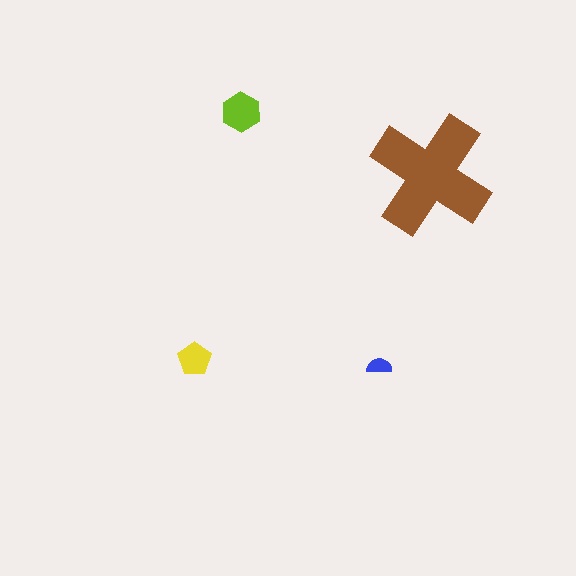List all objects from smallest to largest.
The blue semicircle, the yellow pentagon, the lime hexagon, the brown cross.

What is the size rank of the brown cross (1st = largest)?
1st.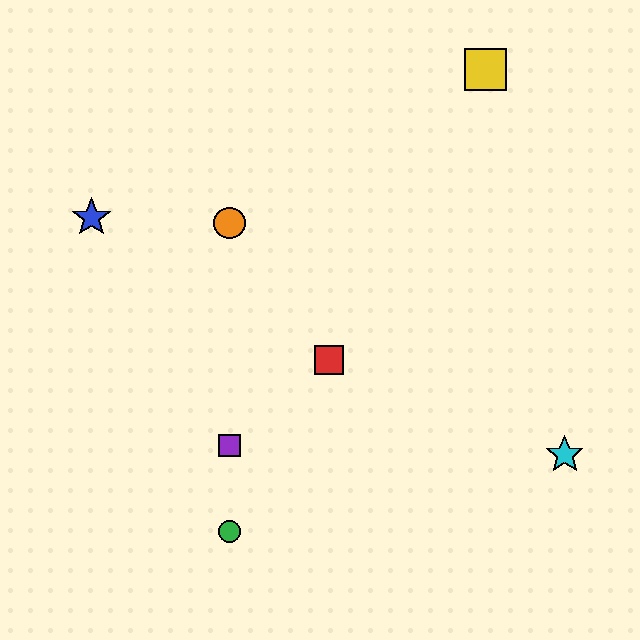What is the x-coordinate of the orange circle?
The orange circle is at x≈229.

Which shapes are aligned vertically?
The green circle, the purple square, the orange circle are aligned vertically.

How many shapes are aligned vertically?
3 shapes (the green circle, the purple square, the orange circle) are aligned vertically.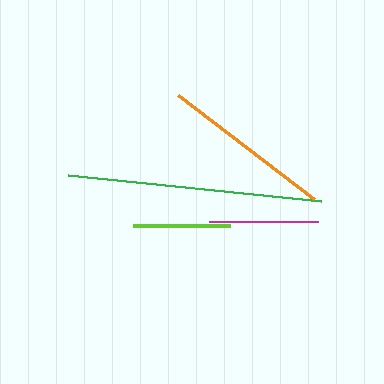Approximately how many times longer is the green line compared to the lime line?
The green line is approximately 2.6 times the length of the lime line.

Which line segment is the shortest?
The lime line is the shortest at approximately 98 pixels.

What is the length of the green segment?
The green segment is approximately 254 pixels long.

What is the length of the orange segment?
The orange segment is approximately 171 pixels long.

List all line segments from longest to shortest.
From longest to shortest: green, orange, magenta, lime.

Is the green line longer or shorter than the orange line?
The green line is longer than the orange line.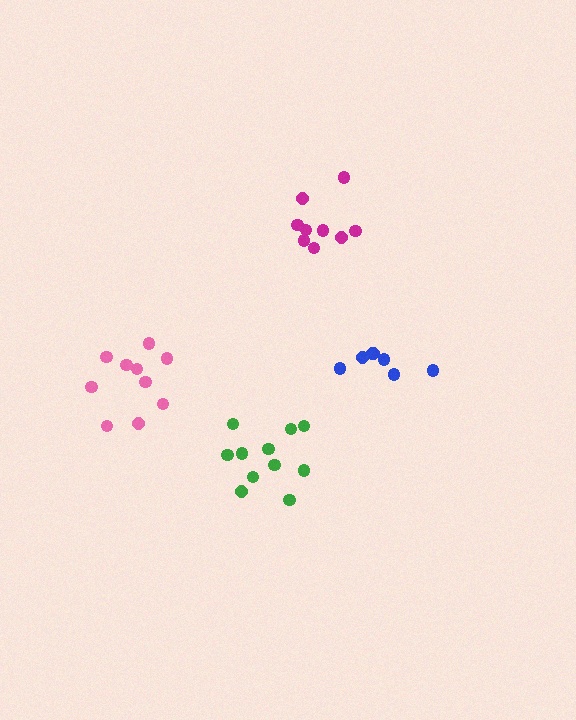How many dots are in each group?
Group 1: 11 dots, Group 2: 10 dots, Group 3: 9 dots, Group 4: 7 dots (37 total).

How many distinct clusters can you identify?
There are 4 distinct clusters.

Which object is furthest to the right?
The blue cluster is rightmost.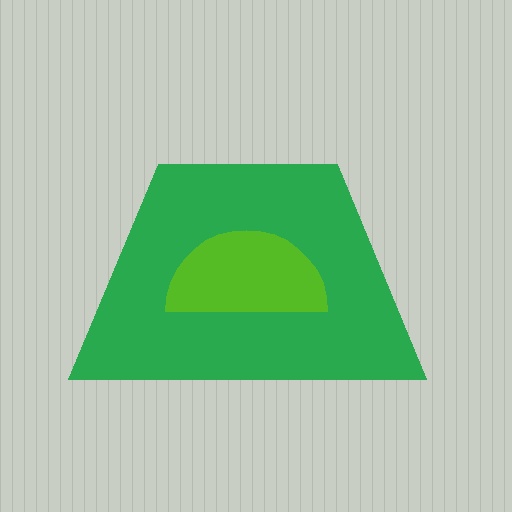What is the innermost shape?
The lime semicircle.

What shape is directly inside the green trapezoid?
The lime semicircle.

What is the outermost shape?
The green trapezoid.